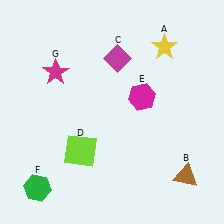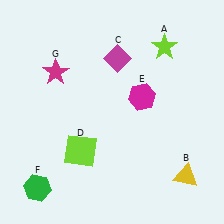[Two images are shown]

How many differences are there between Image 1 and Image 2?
There are 2 differences between the two images.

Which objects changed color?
A changed from yellow to lime. B changed from brown to yellow.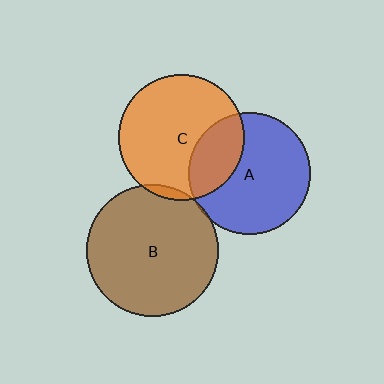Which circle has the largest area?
Circle B (brown).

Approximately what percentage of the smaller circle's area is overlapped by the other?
Approximately 5%.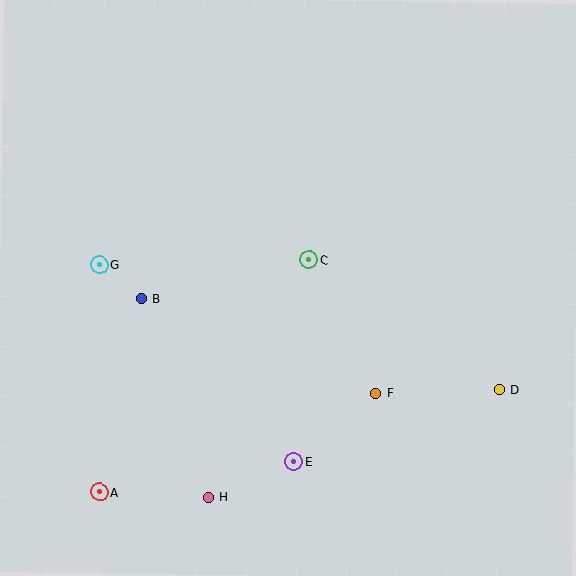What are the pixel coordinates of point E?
Point E is at (294, 462).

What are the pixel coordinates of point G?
Point G is at (100, 265).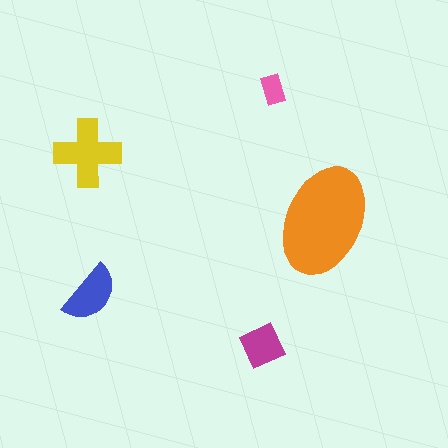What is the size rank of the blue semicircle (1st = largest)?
3rd.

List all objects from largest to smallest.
The orange ellipse, the yellow cross, the blue semicircle, the magenta diamond, the pink rectangle.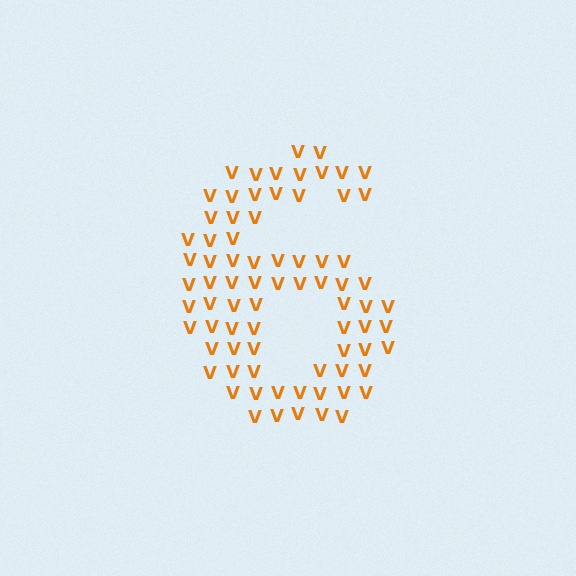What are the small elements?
The small elements are letter V's.